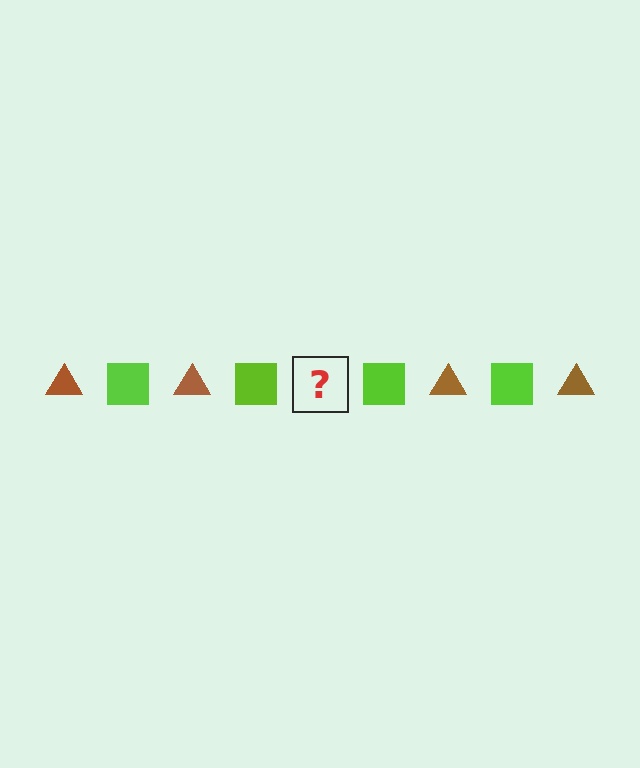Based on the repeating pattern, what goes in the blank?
The blank should be a brown triangle.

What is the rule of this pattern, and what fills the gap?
The rule is that the pattern alternates between brown triangle and lime square. The gap should be filled with a brown triangle.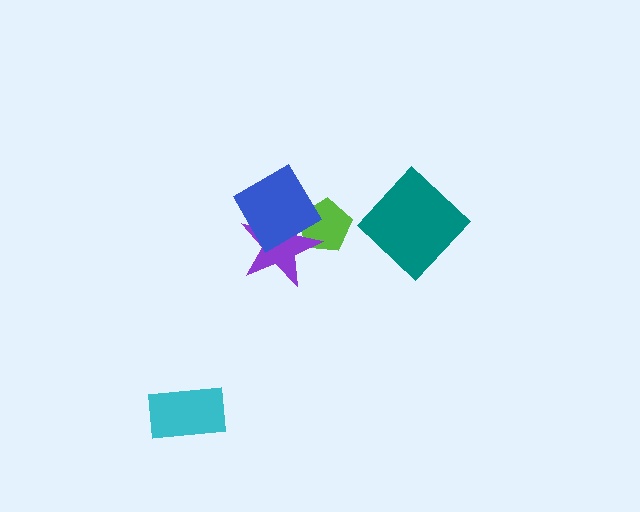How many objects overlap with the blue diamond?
2 objects overlap with the blue diamond.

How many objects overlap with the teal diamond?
0 objects overlap with the teal diamond.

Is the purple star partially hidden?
Yes, it is partially covered by another shape.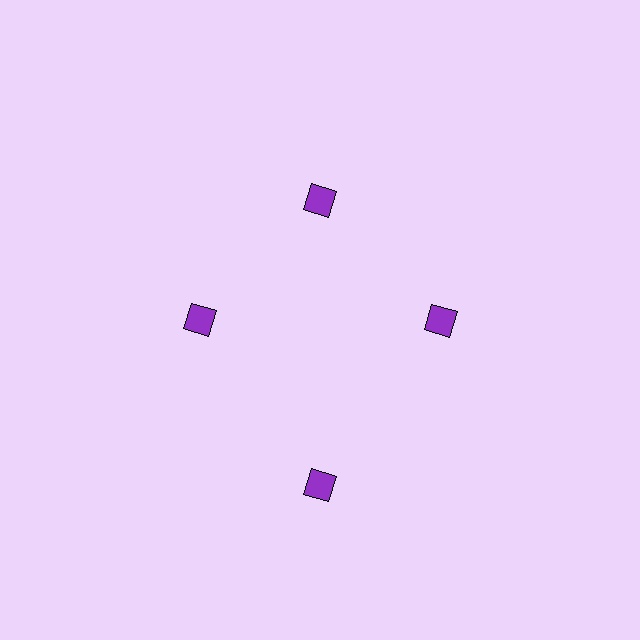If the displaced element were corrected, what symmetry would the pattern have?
It would have 4-fold rotational symmetry — the pattern would map onto itself every 90 degrees.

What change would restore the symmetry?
The symmetry would be restored by moving it inward, back onto the ring so that all 4 squares sit at equal angles and equal distance from the center.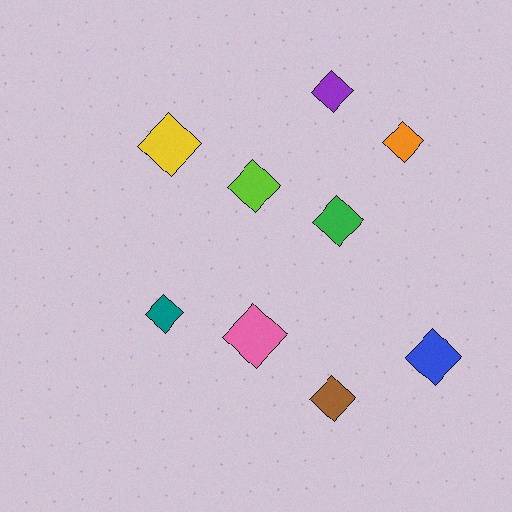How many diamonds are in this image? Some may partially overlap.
There are 9 diamonds.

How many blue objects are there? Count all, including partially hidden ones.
There is 1 blue object.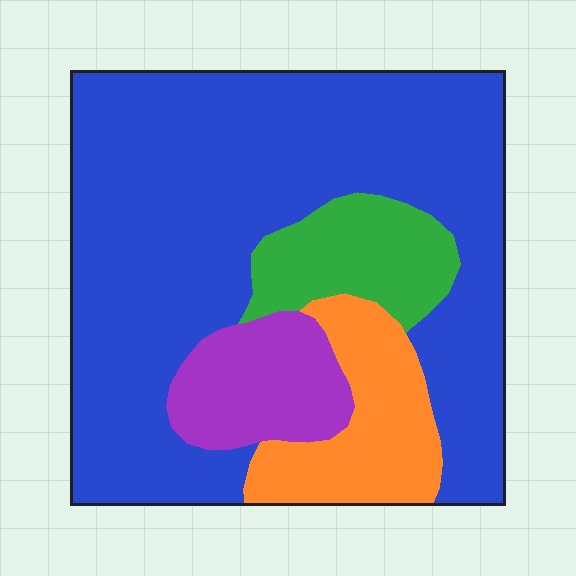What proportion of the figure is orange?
Orange covers roughly 15% of the figure.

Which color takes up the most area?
Blue, at roughly 65%.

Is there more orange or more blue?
Blue.